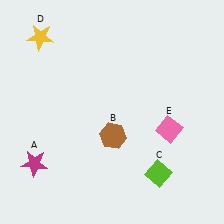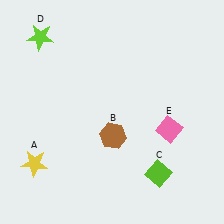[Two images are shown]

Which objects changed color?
A changed from magenta to yellow. D changed from yellow to lime.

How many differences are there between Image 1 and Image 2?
There are 2 differences between the two images.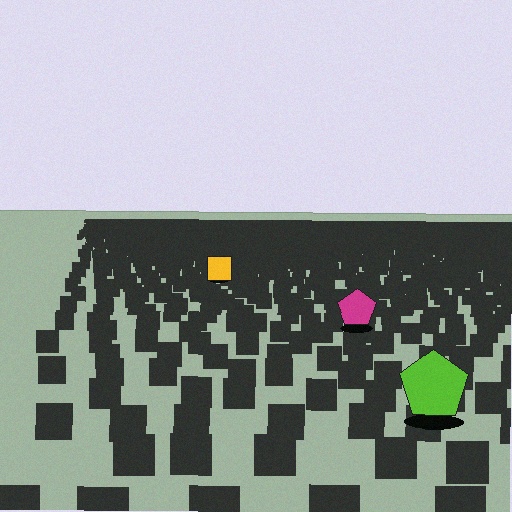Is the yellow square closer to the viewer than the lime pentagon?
No. The lime pentagon is closer — you can tell from the texture gradient: the ground texture is coarser near it.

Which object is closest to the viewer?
The lime pentagon is closest. The texture marks near it are larger and more spread out.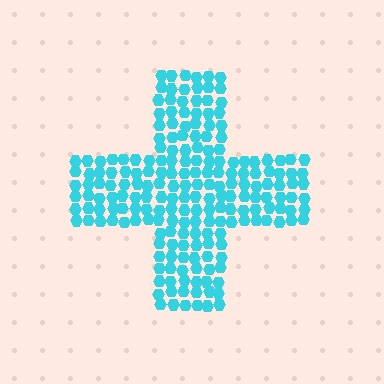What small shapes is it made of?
It is made of small hexagons.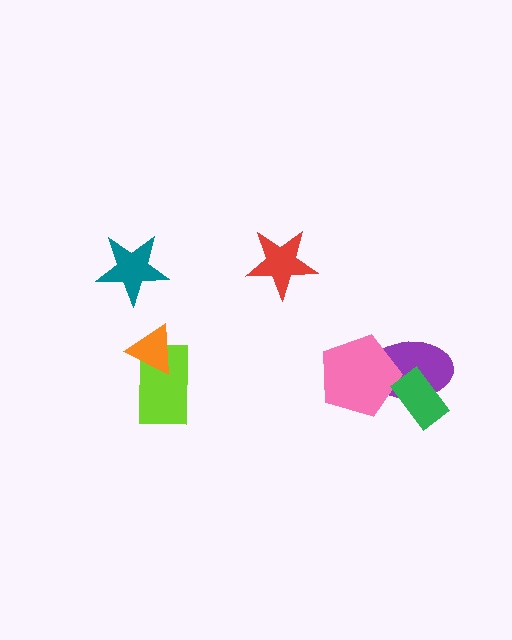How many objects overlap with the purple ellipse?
2 objects overlap with the purple ellipse.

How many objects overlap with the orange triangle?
1 object overlaps with the orange triangle.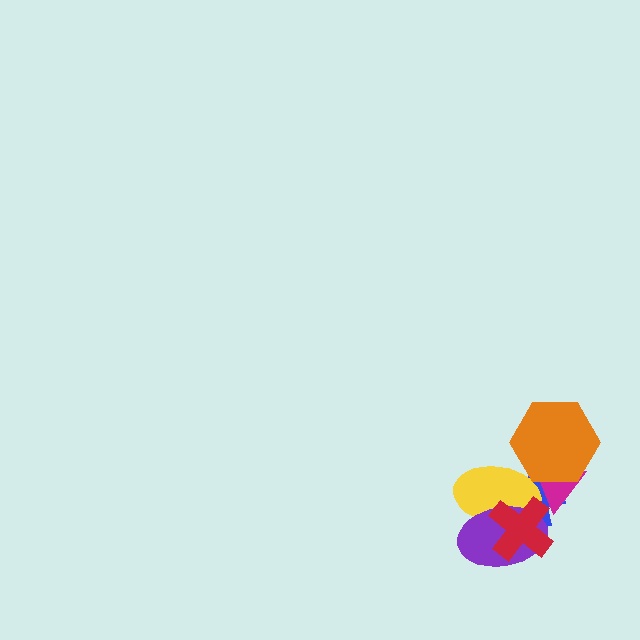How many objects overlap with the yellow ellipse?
5 objects overlap with the yellow ellipse.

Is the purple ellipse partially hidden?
Yes, it is partially covered by another shape.